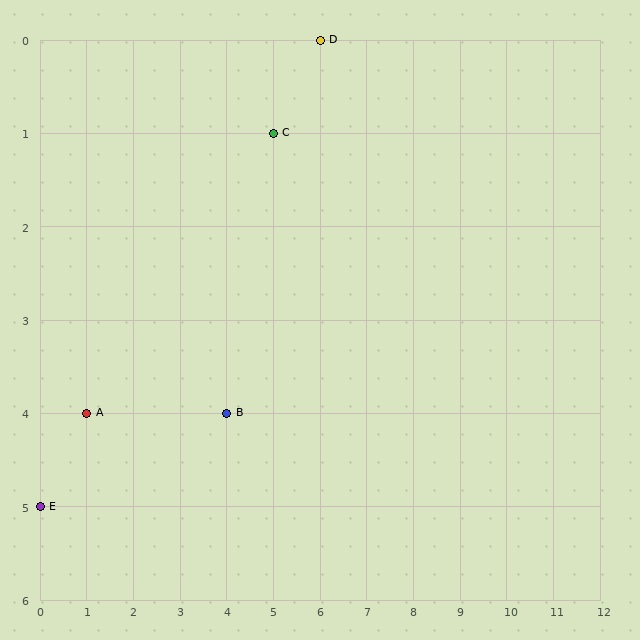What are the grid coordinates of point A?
Point A is at grid coordinates (1, 4).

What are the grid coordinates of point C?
Point C is at grid coordinates (5, 1).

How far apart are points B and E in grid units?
Points B and E are 4 columns and 1 row apart (about 4.1 grid units diagonally).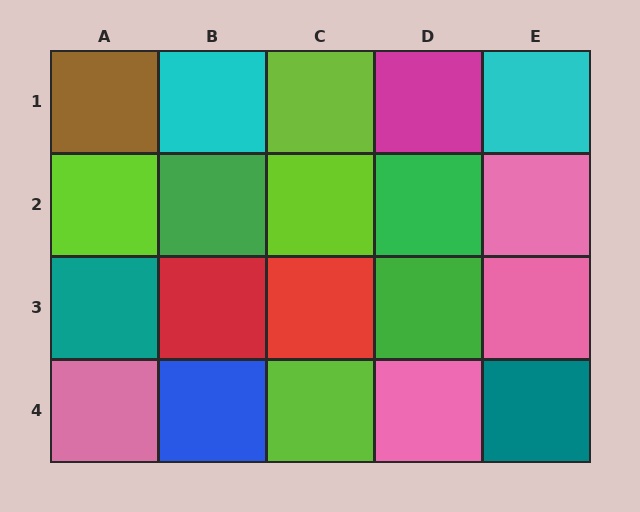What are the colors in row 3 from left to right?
Teal, red, red, green, pink.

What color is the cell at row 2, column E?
Pink.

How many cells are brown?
1 cell is brown.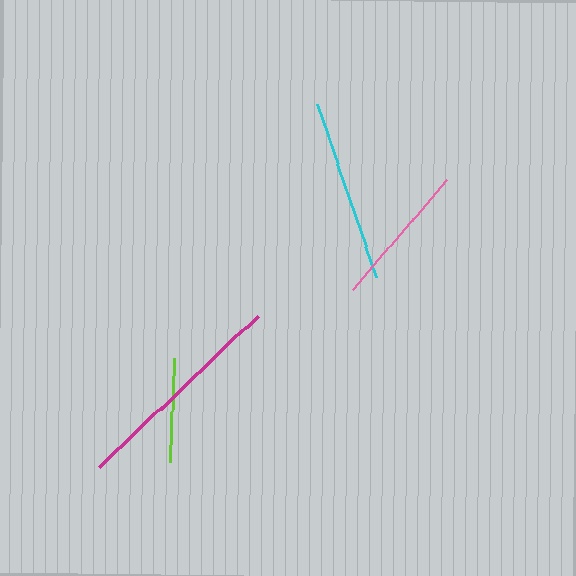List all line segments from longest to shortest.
From longest to shortest: magenta, cyan, pink, lime.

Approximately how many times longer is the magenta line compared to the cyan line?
The magenta line is approximately 1.2 times the length of the cyan line.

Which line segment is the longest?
The magenta line is the longest at approximately 219 pixels.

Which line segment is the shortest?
The lime line is the shortest at approximately 104 pixels.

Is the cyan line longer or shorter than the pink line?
The cyan line is longer than the pink line.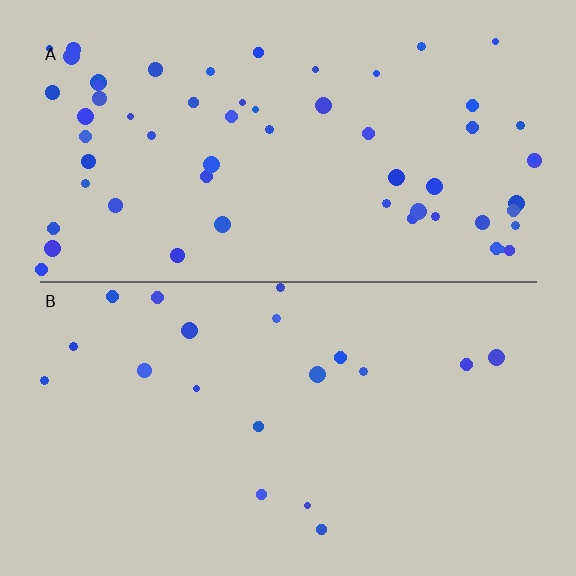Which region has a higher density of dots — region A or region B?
A (the top).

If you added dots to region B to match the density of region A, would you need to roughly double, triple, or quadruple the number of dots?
Approximately triple.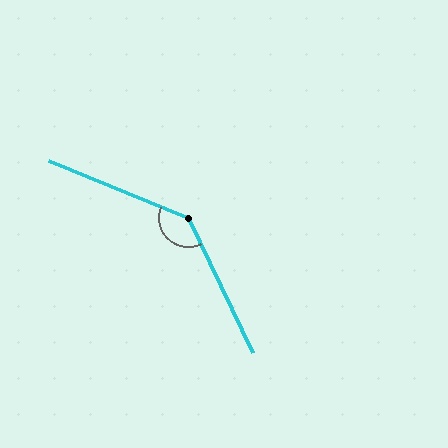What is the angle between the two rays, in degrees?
Approximately 138 degrees.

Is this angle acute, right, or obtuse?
It is obtuse.